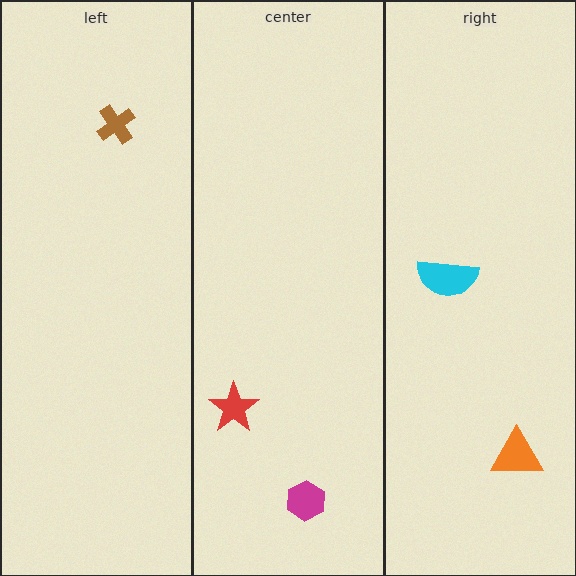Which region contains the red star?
The center region.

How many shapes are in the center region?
2.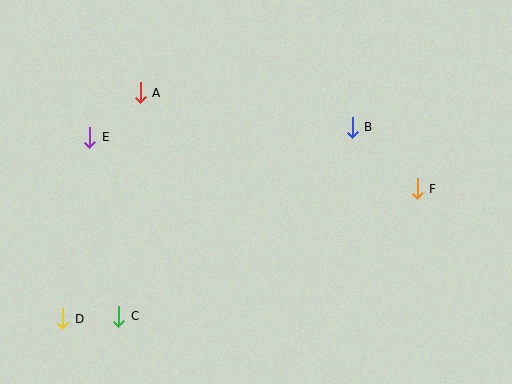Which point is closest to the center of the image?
Point B at (352, 127) is closest to the center.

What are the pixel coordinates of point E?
Point E is at (89, 137).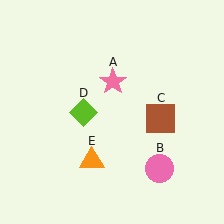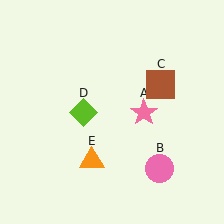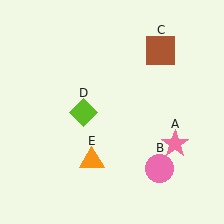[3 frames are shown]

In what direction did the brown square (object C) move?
The brown square (object C) moved up.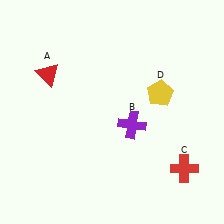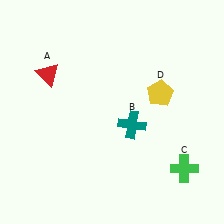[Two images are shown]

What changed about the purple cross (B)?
In Image 1, B is purple. In Image 2, it changed to teal.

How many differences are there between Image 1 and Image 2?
There are 2 differences between the two images.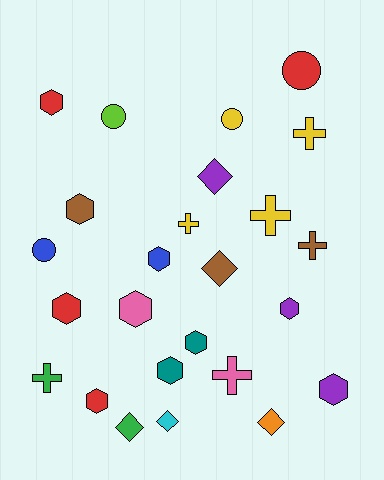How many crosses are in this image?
There are 6 crosses.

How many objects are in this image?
There are 25 objects.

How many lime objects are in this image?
There is 1 lime object.